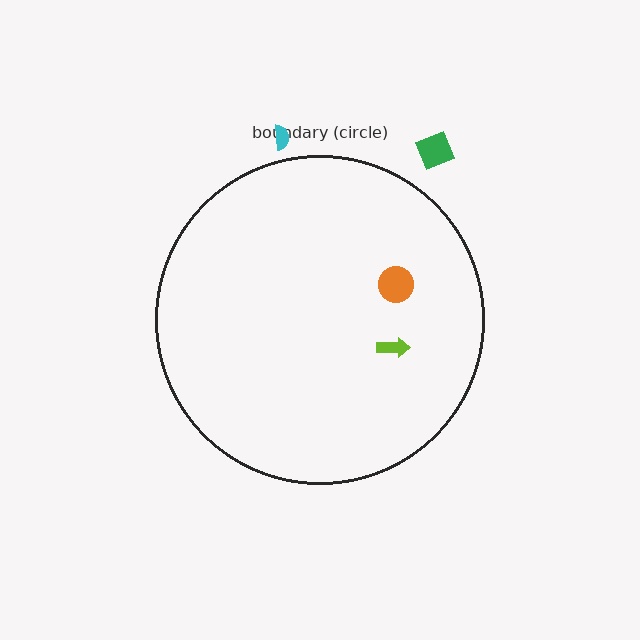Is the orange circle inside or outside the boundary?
Inside.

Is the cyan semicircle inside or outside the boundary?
Outside.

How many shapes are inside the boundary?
2 inside, 2 outside.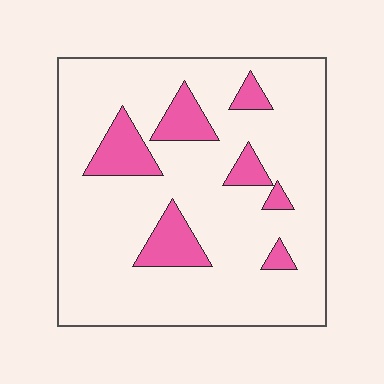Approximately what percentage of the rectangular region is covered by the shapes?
Approximately 15%.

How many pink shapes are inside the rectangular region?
7.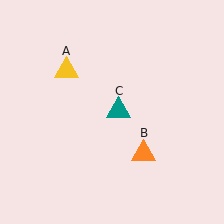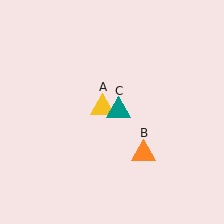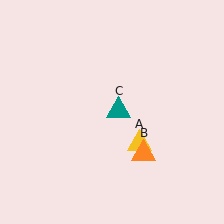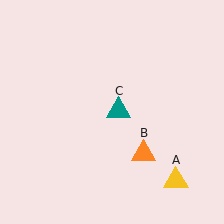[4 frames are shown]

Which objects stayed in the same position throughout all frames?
Orange triangle (object B) and teal triangle (object C) remained stationary.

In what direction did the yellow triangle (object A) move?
The yellow triangle (object A) moved down and to the right.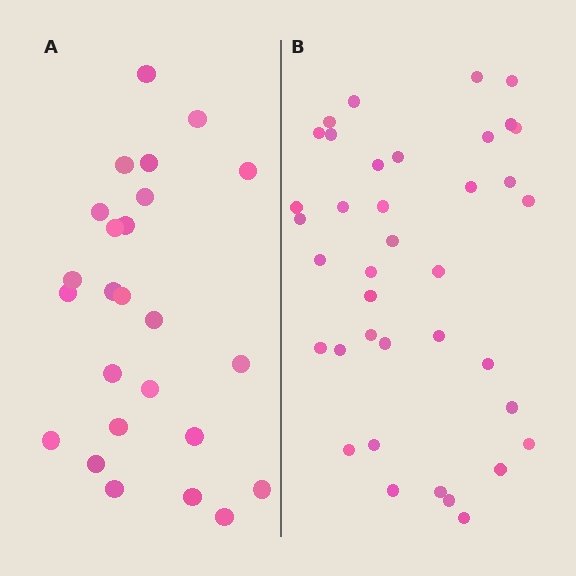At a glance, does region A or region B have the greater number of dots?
Region B (the right region) has more dots.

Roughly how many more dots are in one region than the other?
Region B has approximately 15 more dots than region A.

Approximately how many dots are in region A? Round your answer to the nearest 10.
About 20 dots. (The exact count is 25, which rounds to 20.)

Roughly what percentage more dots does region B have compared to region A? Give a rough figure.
About 50% more.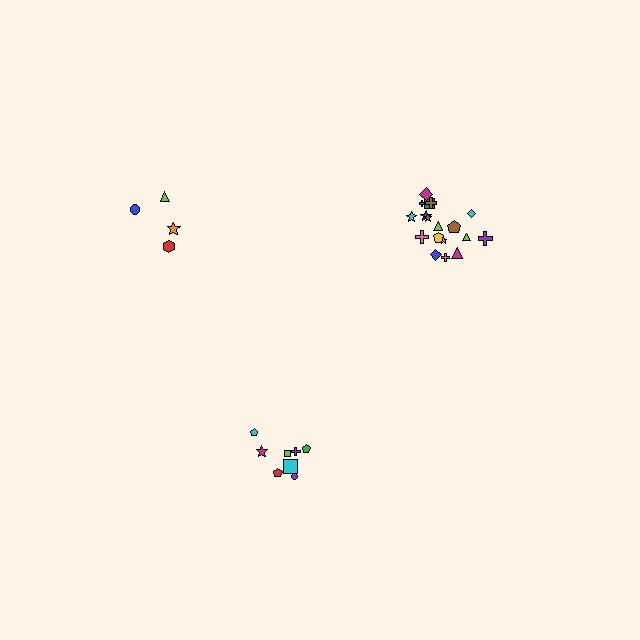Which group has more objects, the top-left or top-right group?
The top-right group.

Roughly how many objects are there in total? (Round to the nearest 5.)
Roughly 30 objects in total.